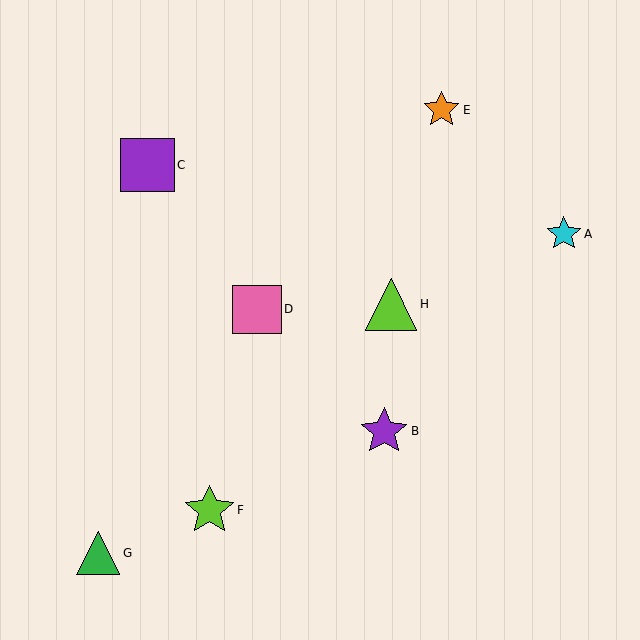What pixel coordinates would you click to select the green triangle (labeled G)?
Click at (98, 553) to select the green triangle G.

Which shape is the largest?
The purple square (labeled C) is the largest.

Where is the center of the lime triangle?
The center of the lime triangle is at (391, 304).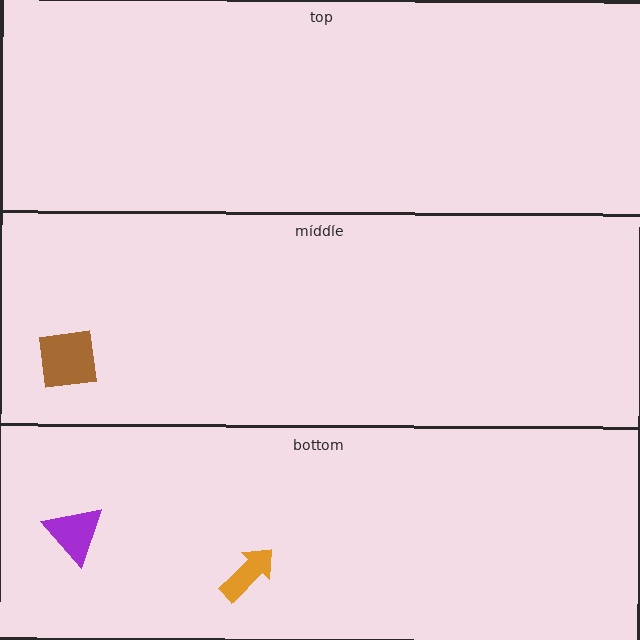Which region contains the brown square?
The middle region.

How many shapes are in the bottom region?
2.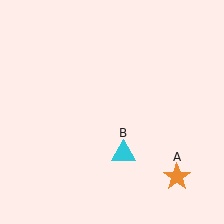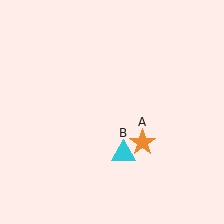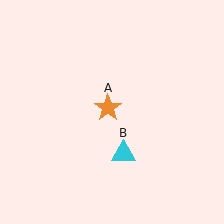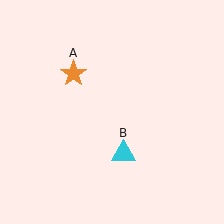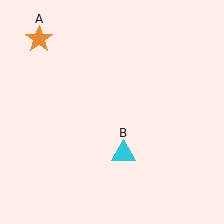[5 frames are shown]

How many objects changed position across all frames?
1 object changed position: orange star (object A).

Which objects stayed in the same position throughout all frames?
Cyan triangle (object B) remained stationary.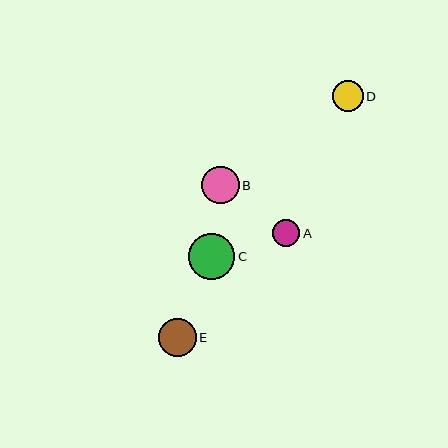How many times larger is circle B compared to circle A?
Circle B is approximately 1.4 times the size of circle A.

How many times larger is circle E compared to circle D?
Circle E is approximately 1.2 times the size of circle D.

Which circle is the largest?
Circle C is the largest with a size of approximately 47 pixels.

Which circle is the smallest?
Circle A is the smallest with a size of approximately 27 pixels.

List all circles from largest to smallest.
From largest to smallest: C, E, B, D, A.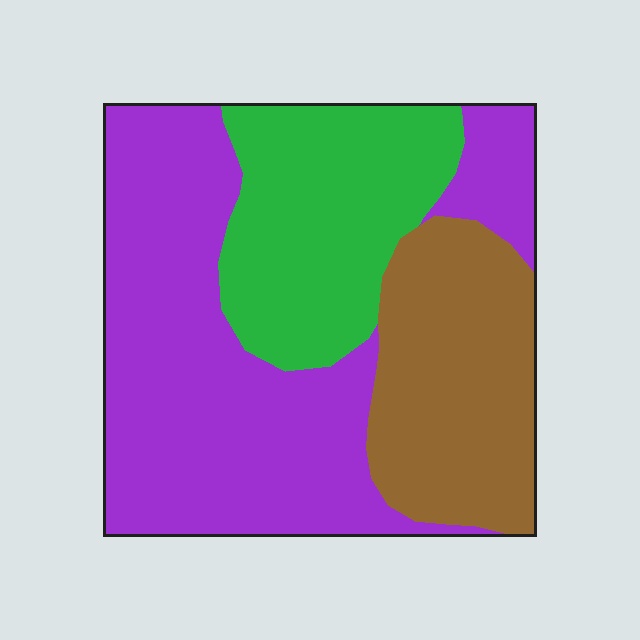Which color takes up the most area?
Purple, at roughly 50%.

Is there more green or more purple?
Purple.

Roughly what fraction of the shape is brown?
Brown covers roughly 25% of the shape.